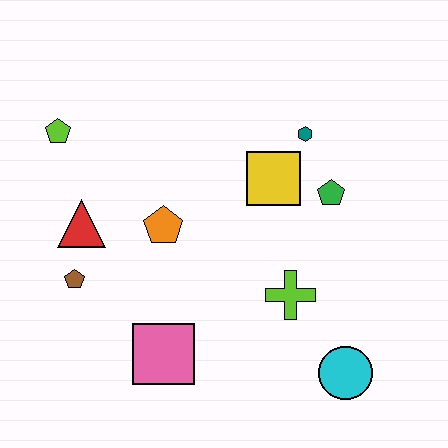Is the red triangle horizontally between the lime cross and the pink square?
No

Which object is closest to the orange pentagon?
The red triangle is closest to the orange pentagon.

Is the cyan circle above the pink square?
No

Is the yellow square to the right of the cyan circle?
No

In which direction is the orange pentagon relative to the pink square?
The orange pentagon is above the pink square.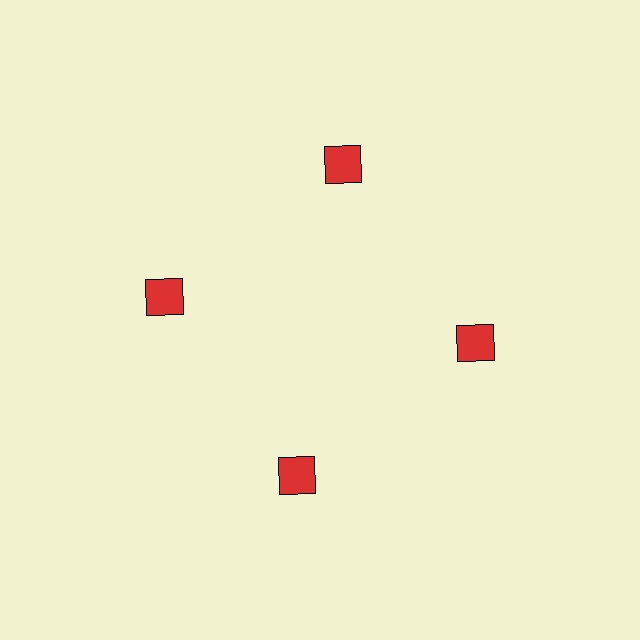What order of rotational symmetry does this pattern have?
This pattern has 4-fold rotational symmetry.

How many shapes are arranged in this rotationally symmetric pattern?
There are 4 shapes, arranged in 4 groups of 1.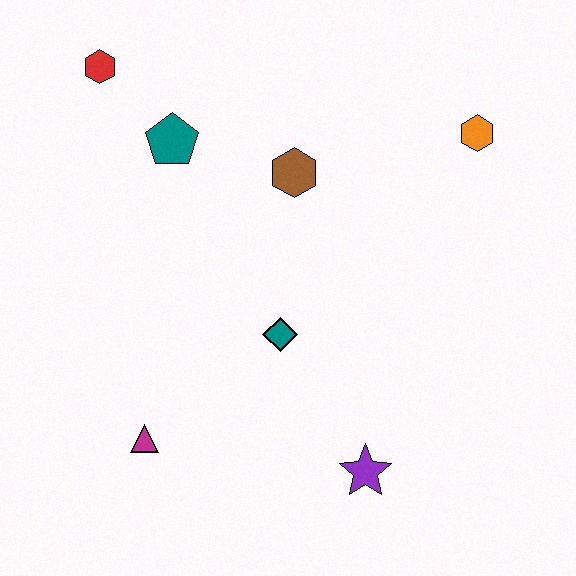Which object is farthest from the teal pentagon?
The purple star is farthest from the teal pentagon.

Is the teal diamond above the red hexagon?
No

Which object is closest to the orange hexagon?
The brown hexagon is closest to the orange hexagon.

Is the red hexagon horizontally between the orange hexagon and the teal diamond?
No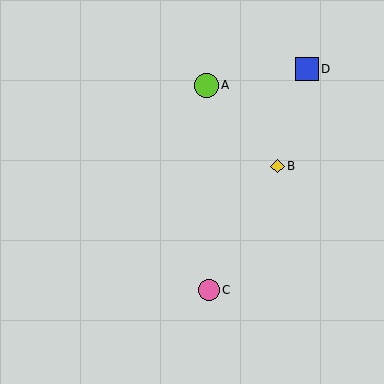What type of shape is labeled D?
Shape D is a blue square.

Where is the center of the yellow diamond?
The center of the yellow diamond is at (278, 166).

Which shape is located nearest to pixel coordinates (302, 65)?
The blue square (labeled D) at (307, 69) is nearest to that location.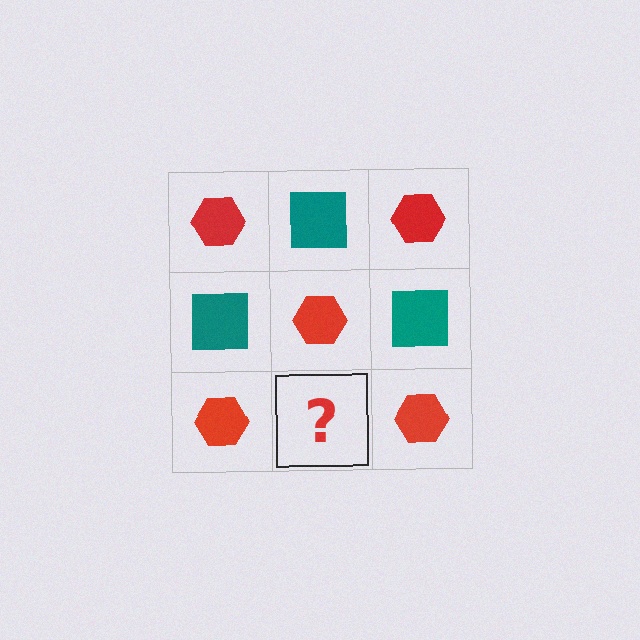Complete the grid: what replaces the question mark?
The question mark should be replaced with a teal square.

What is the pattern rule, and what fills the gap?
The rule is that it alternates red hexagon and teal square in a checkerboard pattern. The gap should be filled with a teal square.